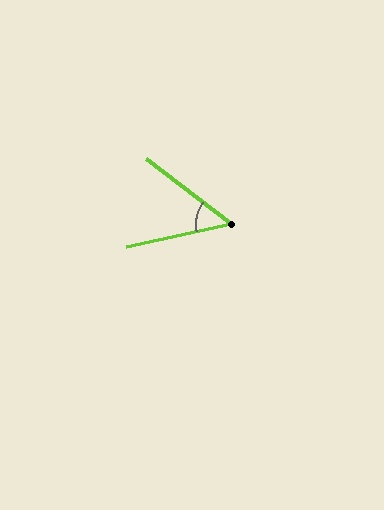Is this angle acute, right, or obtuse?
It is acute.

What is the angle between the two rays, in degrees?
Approximately 50 degrees.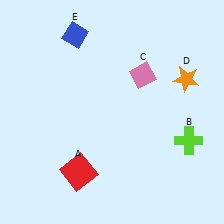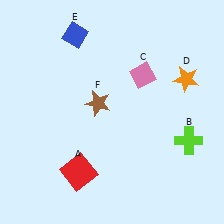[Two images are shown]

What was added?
A brown star (F) was added in Image 2.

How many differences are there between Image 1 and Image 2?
There is 1 difference between the two images.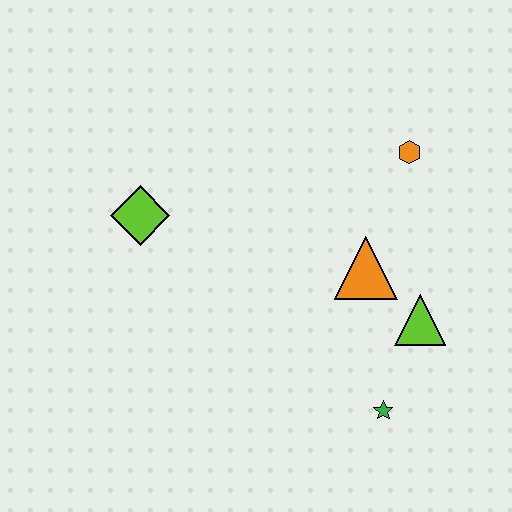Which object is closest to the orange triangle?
The lime triangle is closest to the orange triangle.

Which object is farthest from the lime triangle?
The lime diamond is farthest from the lime triangle.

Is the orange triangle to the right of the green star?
No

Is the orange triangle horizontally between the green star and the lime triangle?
No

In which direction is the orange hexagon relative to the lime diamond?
The orange hexagon is to the right of the lime diamond.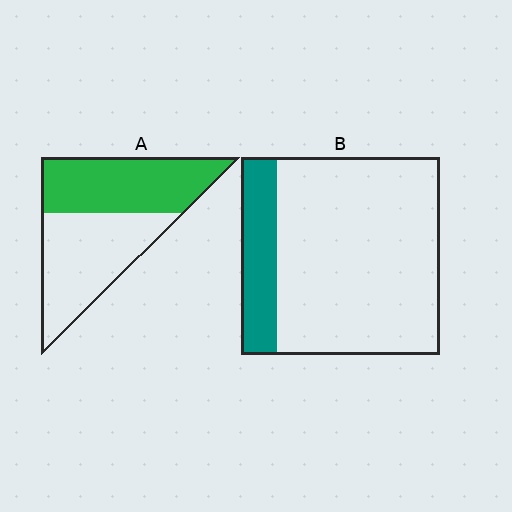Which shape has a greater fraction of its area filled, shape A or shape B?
Shape A.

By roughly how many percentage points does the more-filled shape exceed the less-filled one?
By roughly 30 percentage points (A over B).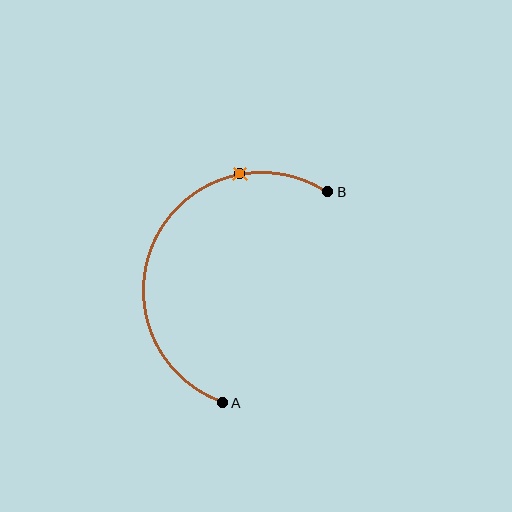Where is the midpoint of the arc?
The arc midpoint is the point on the curve farthest from the straight line joining A and B. It sits to the left of that line.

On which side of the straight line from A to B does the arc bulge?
The arc bulges to the left of the straight line connecting A and B.